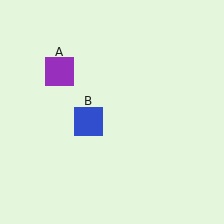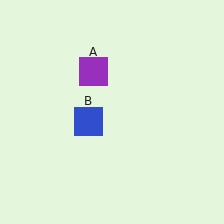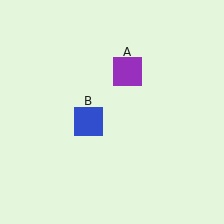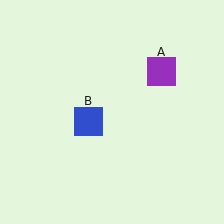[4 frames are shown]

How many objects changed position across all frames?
1 object changed position: purple square (object A).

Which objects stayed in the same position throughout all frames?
Blue square (object B) remained stationary.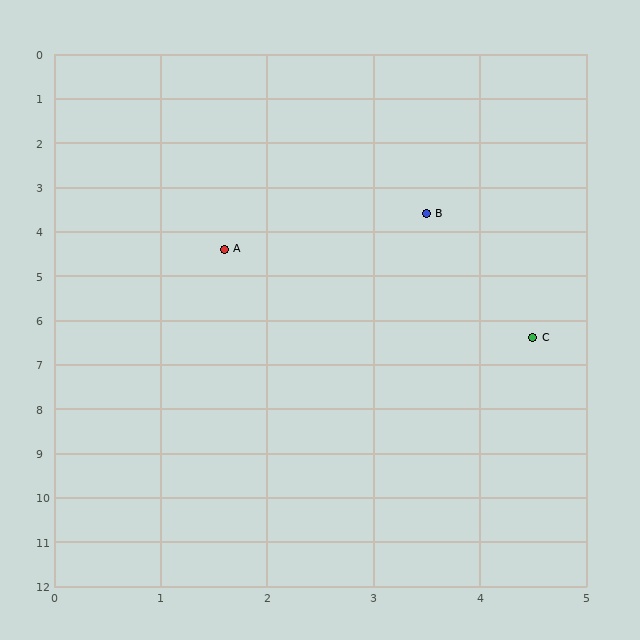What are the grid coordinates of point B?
Point B is at approximately (3.5, 3.6).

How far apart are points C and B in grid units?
Points C and B are about 3.0 grid units apart.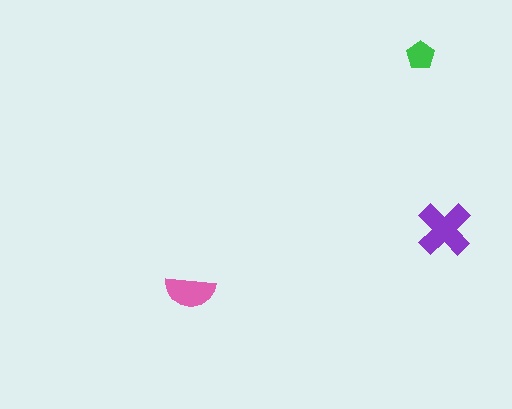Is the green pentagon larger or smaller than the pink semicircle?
Smaller.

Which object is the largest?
The purple cross.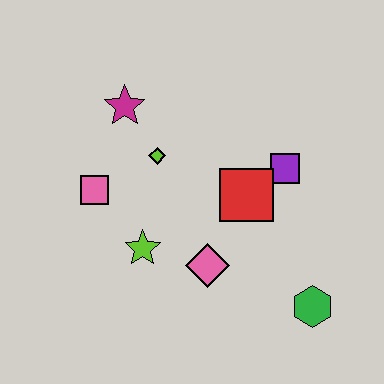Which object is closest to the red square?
The purple square is closest to the red square.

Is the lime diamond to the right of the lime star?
Yes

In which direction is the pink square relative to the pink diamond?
The pink square is to the left of the pink diamond.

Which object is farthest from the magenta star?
The green hexagon is farthest from the magenta star.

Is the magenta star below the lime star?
No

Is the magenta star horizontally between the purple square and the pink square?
Yes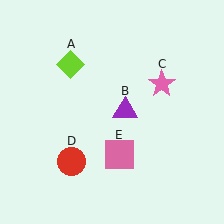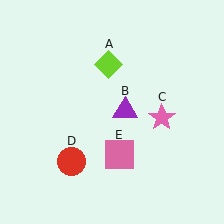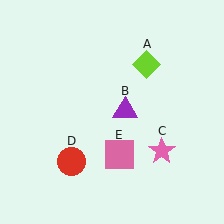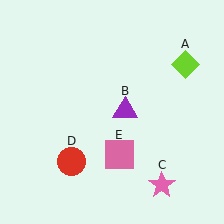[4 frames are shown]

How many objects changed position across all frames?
2 objects changed position: lime diamond (object A), pink star (object C).